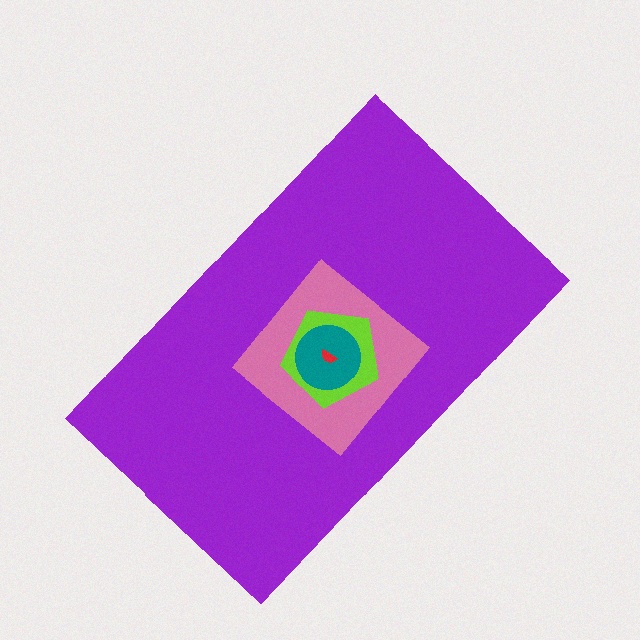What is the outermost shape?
The purple rectangle.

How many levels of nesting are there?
5.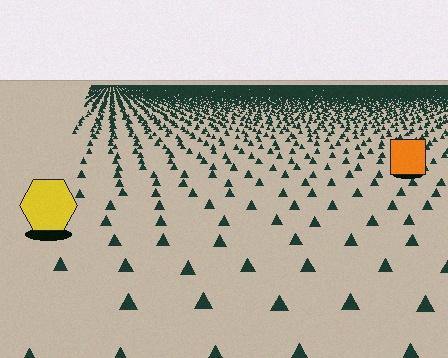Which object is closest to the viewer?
The yellow hexagon is closest. The texture marks near it are larger and more spread out.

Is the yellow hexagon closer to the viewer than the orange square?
Yes. The yellow hexagon is closer — you can tell from the texture gradient: the ground texture is coarser near it.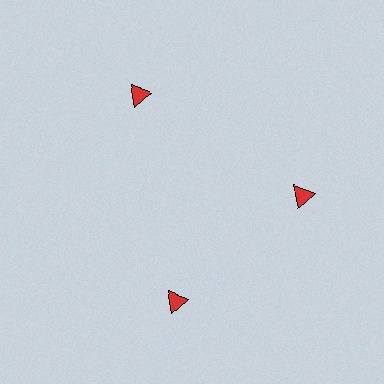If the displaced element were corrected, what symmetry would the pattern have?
It would have 3-fold rotational symmetry — the pattern would map onto itself every 120 degrees.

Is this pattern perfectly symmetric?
No. The 3 red triangles are arranged in a ring, but one element near the 7 o'clock position is rotated out of alignment along the ring, breaking the 3-fold rotational symmetry.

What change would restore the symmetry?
The symmetry would be restored by rotating it back into even spacing with its neighbors so that all 3 triangles sit at equal angles and equal distance from the center.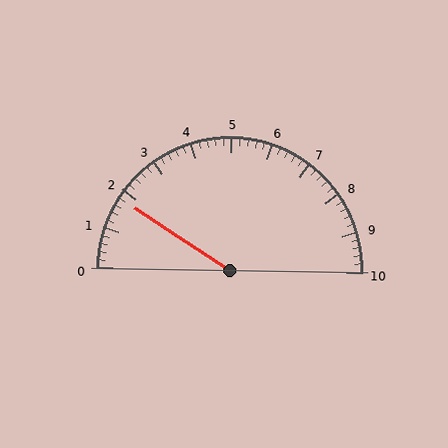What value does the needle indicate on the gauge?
The needle indicates approximately 1.8.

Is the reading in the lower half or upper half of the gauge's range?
The reading is in the lower half of the range (0 to 10).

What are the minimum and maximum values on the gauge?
The gauge ranges from 0 to 10.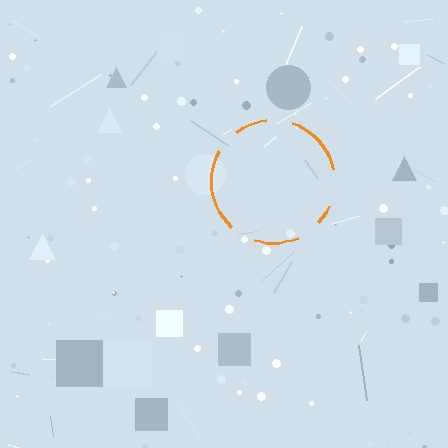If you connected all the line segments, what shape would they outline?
They would outline a circle.